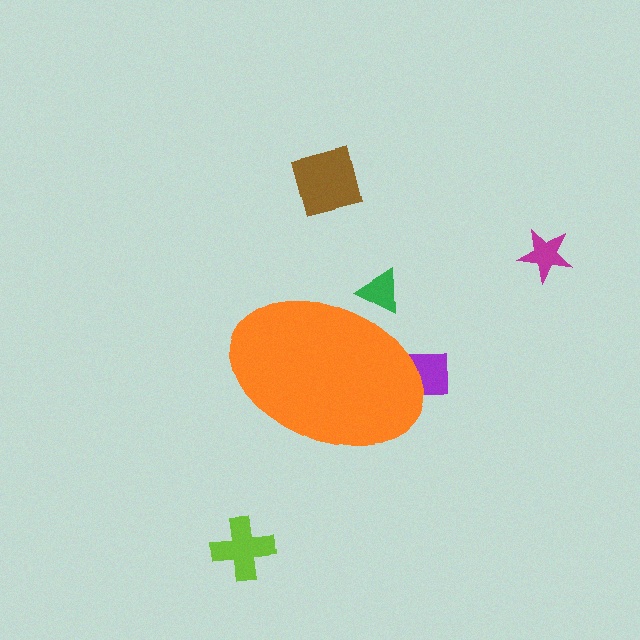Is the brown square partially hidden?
No, the brown square is fully visible.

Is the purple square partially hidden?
Yes, the purple square is partially hidden behind the orange ellipse.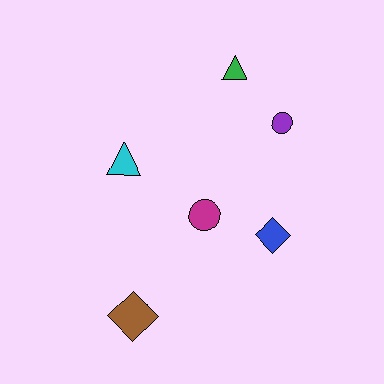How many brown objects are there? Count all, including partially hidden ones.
There is 1 brown object.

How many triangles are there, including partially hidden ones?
There are 2 triangles.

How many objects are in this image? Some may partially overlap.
There are 6 objects.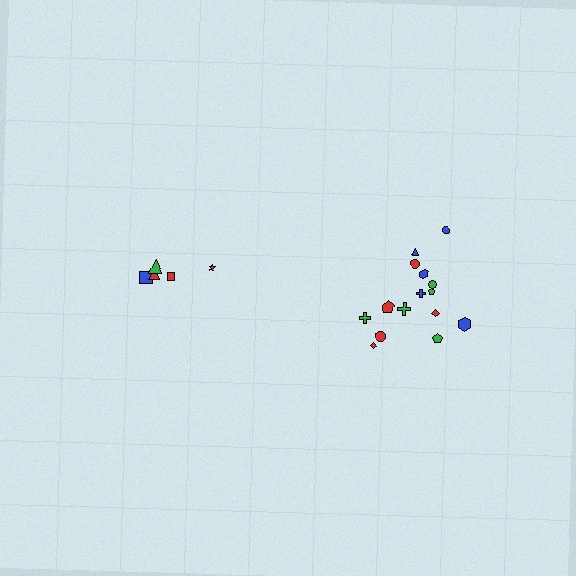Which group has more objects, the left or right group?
The right group.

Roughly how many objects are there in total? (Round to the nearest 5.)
Roughly 20 objects in total.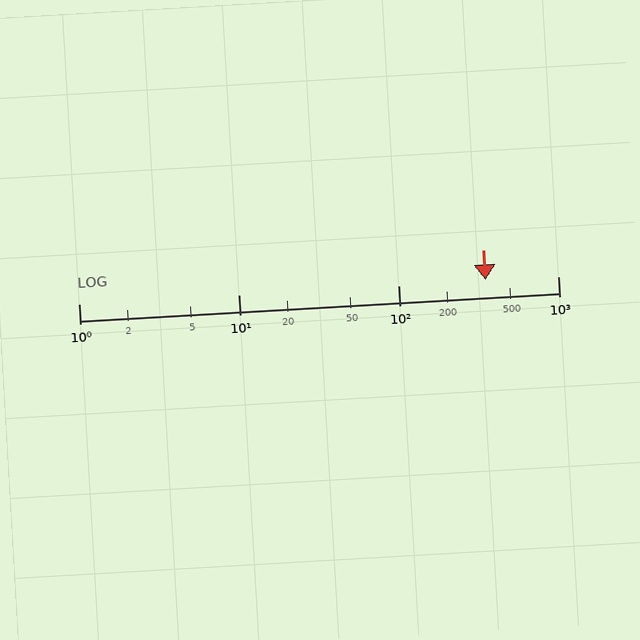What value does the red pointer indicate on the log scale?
The pointer indicates approximately 350.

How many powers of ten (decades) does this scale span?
The scale spans 3 decades, from 1 to 1000.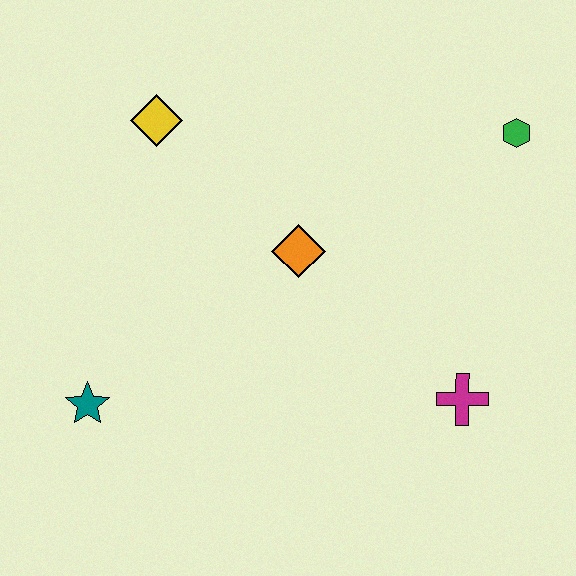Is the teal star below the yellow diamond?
Yes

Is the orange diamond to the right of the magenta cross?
No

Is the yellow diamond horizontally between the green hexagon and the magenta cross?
No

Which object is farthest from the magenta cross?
The yellow diamond is farthest from the magenta cross.